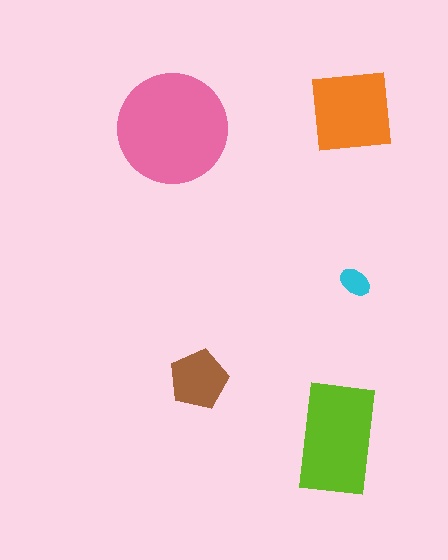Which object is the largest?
The pink circle.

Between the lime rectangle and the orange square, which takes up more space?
The lime rectangle.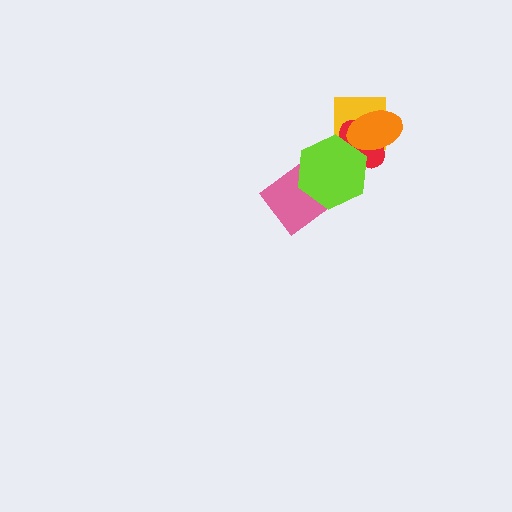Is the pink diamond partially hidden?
Yes, it is partially covered by another shape.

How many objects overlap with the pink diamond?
1 object overlaps with the pink diamond.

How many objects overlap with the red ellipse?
3 objects overlap with the red ellipse.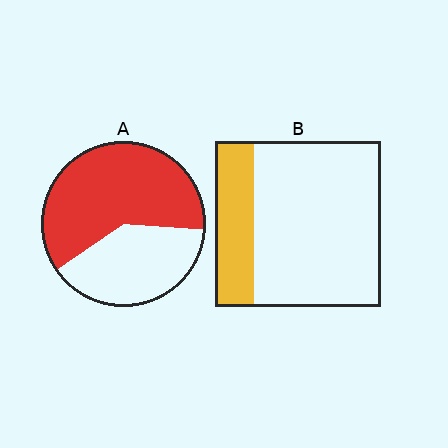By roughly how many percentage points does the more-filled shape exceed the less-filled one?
By roughly 35 percentage points (A over B).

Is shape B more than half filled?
No.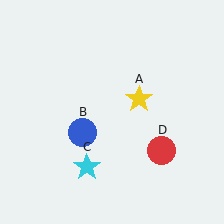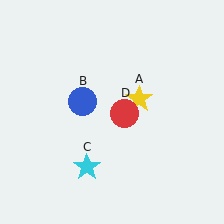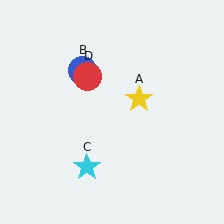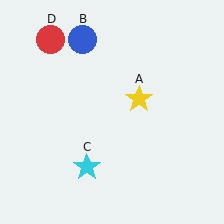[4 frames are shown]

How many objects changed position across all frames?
2 objects changed position: blue circle (object B), red circle (object D).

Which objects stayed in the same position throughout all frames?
Yellow star (object A) and cyan star (object C) remained stationary.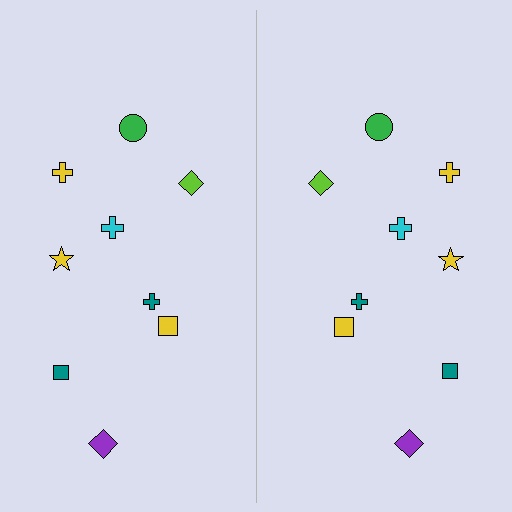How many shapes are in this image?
There are 18 shapes in this image.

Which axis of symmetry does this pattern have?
The pattern has a vertical axis of symmetry running through the center of the image.